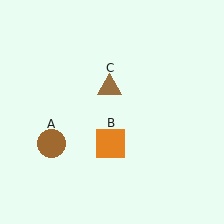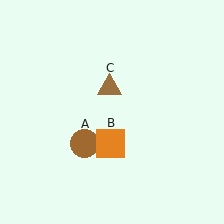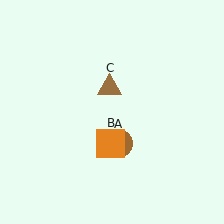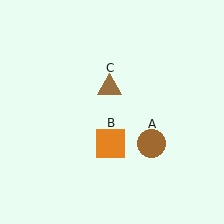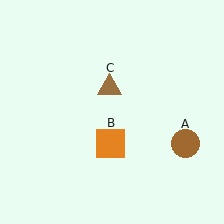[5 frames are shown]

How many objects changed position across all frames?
1 object changed position: brown circle (object A).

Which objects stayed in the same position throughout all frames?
Orange square (object B) and brown triangle (object C) remained stationary.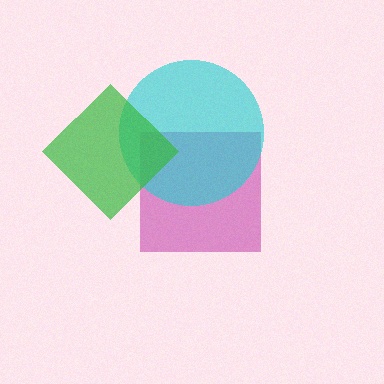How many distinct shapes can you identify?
There are 3 distinct shapes: a magenta square, a cyan circle, a green diamond.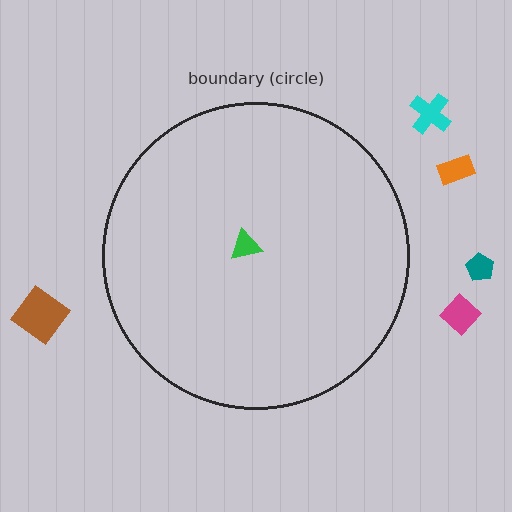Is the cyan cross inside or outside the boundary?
Outside.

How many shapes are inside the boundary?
1 inside, 5 outside.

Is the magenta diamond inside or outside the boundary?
Outside.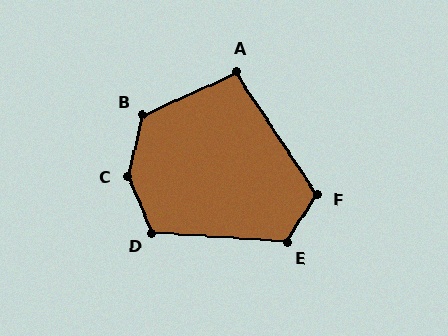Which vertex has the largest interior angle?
C, at approximately 143 degrees.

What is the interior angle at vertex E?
Approximately 119 degrees (obtuse).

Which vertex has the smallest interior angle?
A, at approximately 99 degrees.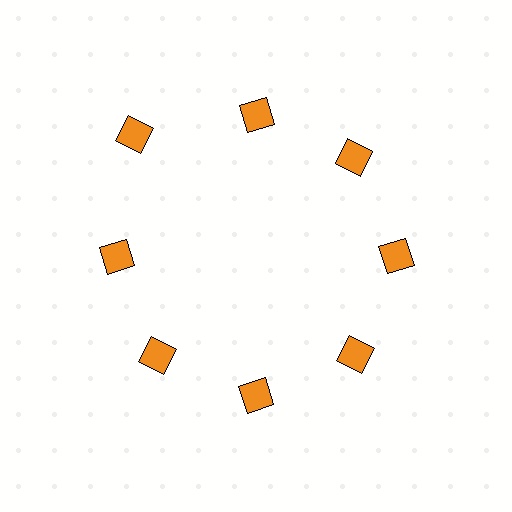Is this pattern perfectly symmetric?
No. The 8 orange squares are arranged in a ring, but one element near the 10 o'clock position is pushed outward from the center, breaking the 8-fold rotational symmetry.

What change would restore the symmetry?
The symmetry would be restored by moving it inward, back onto the ring so that all 8 squares sit at equal angles and equal distance from the center.